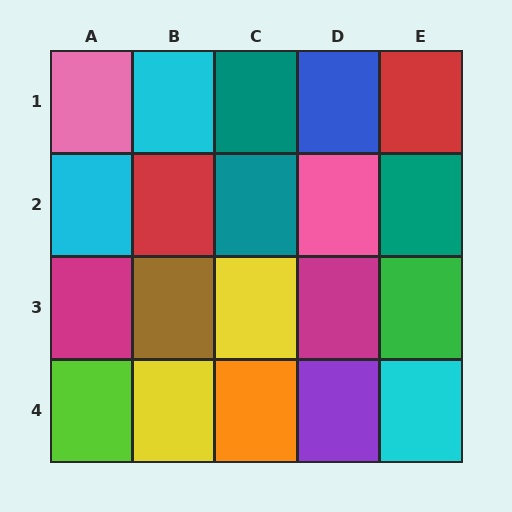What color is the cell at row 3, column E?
Green.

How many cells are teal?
3 cells are teal.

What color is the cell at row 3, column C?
Yellow.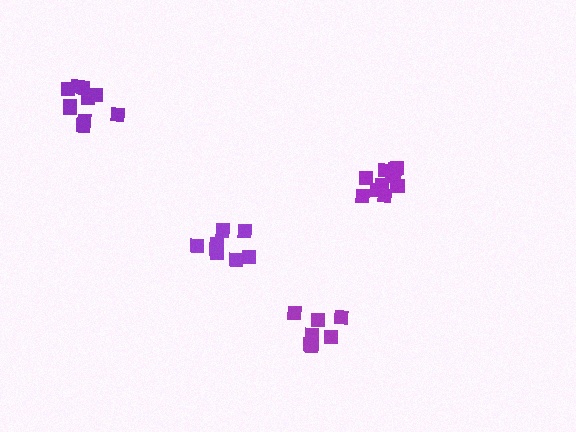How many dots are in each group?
Group 1: 7 dots, Group 2: 11 dots, Group 3: 11 dots, Group 4: 9 dots (38 total).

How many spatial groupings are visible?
There are 4 spatial groupings.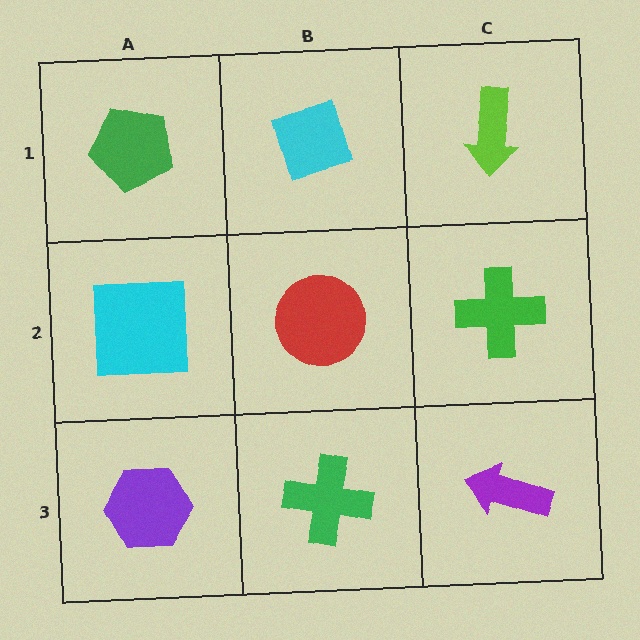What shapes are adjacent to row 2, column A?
A green pentagon (row 1, column A), a purple hexagon (row 3, column A), a red circle (row 2, column B).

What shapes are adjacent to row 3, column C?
A green cross (row 2, column C), a green cross (row 3, column B).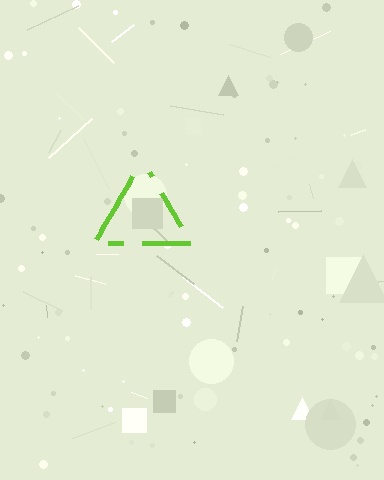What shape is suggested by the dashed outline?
The dashed outline suggests a triangle.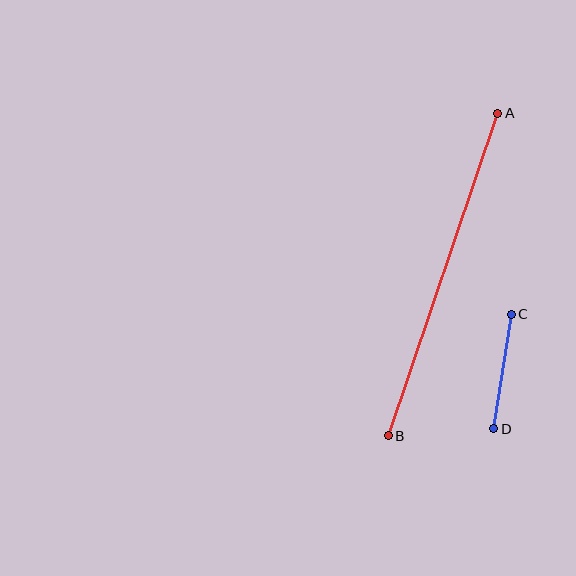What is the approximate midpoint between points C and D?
The midpoint is at approximately (503, 372) pixels.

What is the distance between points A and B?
The distance is approximately 340 pixels.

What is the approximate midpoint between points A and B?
The midpoint is at approximately (443, 275) pixels.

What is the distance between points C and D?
The distance is approximately 116 pixels.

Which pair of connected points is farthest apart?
Points A and B are farthest apart.